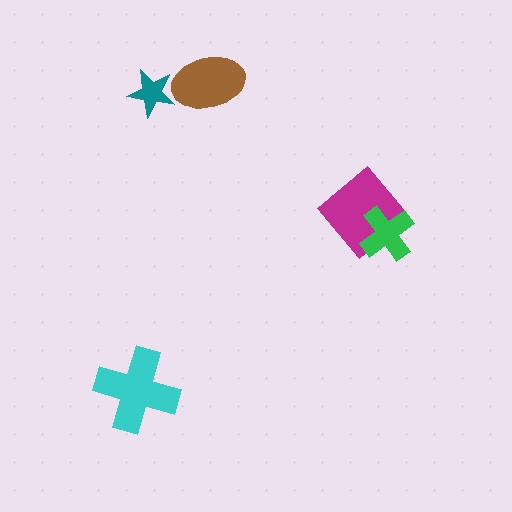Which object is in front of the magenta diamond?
The green cross is in front of the magenta diamond.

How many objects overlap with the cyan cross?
0 objects overlap with the cyan cross.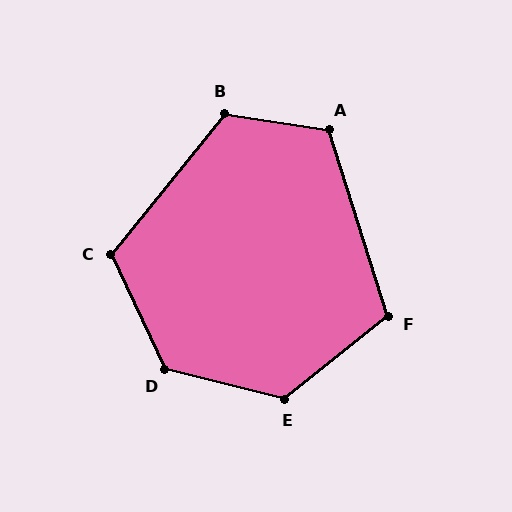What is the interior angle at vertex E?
Approximately 128 degrees (obtuse).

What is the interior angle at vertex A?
Approximately 117 degrees (obtuse).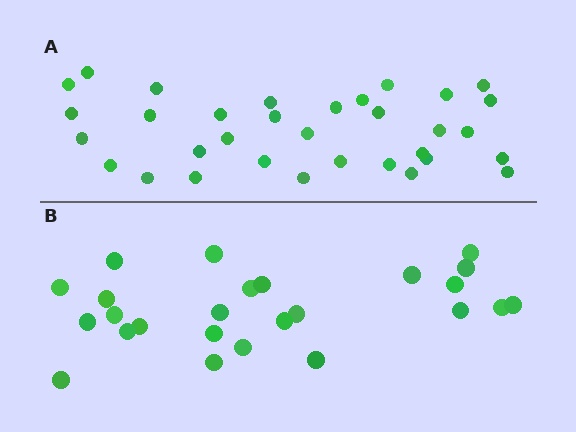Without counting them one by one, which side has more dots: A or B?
Region A (the top region) has more dots.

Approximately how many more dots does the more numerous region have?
Region A has roughly 8 or so more dots than region B.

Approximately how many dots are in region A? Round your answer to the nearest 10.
About 30 dots. (The exact count is 33, which rounds to 30.)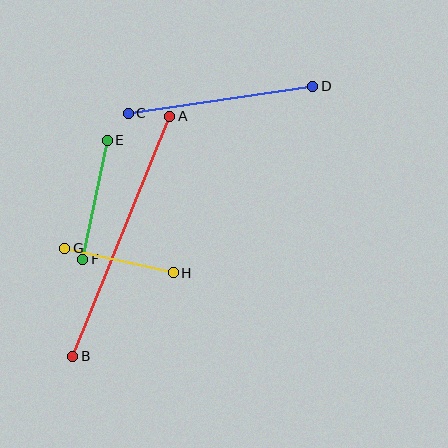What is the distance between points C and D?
The distance is approximately 186 pixels.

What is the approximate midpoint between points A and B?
The midpoint is at approximately (121, 236) pixels.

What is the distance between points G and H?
The distance is approximately 111 pixels.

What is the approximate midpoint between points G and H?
The midpoint is at approximately (119, 261) pixels.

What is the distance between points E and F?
The distance is approximately 122 pixels.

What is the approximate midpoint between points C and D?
The midpoint is at approximately (221, 100) pixels.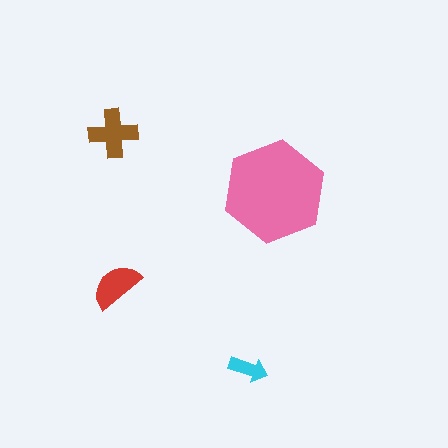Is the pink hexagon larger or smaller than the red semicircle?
Larger.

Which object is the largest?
The pink hexagon.